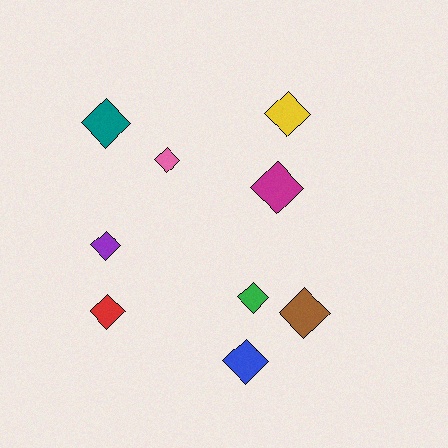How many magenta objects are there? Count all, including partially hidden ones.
There is 1 magenta object.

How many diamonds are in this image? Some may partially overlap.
There are 9 diamonds.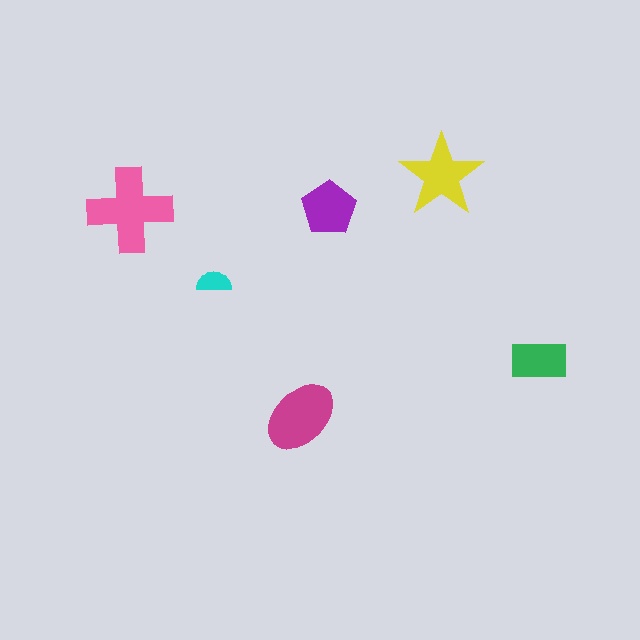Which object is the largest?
The pink cross.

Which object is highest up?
The yellow star is topmost.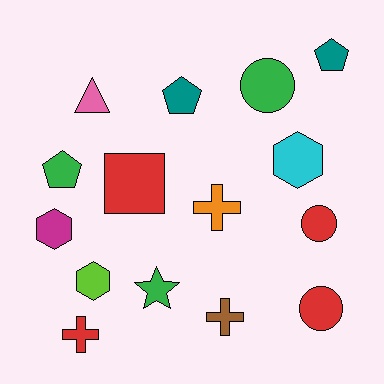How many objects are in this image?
There are 15 objects.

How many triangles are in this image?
There is 1 triangle.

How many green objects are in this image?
There are 3 green objects.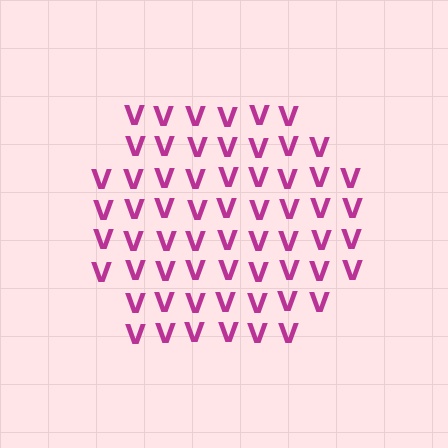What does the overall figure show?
The overall figure shows a hexagon.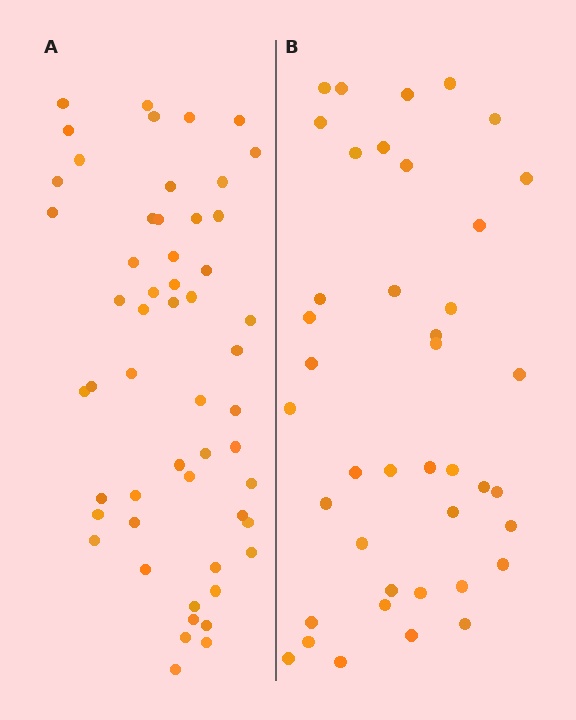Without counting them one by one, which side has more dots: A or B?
Region A (the left region) has more dots.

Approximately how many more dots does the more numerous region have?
Region A has approximately 15 more dots than region B.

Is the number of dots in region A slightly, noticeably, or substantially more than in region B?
Region A has noticeably more, but not dramatically so. The ratio is roughly 1.3 to 1.